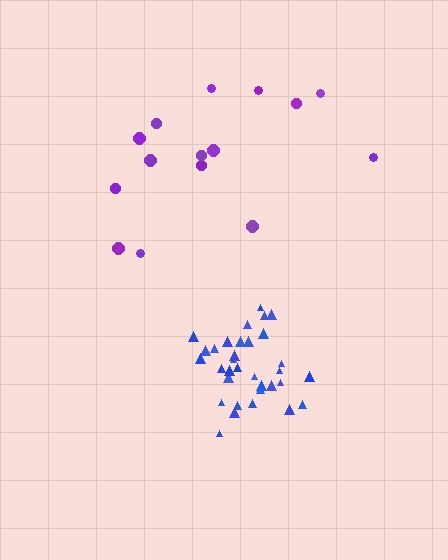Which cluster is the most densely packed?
Blue.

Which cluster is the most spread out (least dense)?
Purple.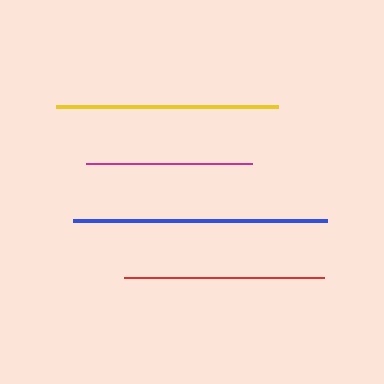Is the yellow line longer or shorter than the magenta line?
The yellow line is longer than the magenta line.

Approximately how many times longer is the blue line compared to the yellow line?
The blue line is approximately 1.1 times the length of the yellow line.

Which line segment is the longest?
The blue line is the longest at approximately 254 pixels.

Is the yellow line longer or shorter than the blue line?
The blue line is longer than the yellow line.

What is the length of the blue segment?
The blue segment is approximately 254 pixels long.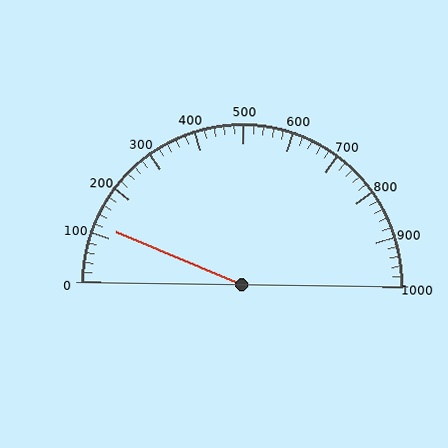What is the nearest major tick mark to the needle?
The nearest major tick mark is 100.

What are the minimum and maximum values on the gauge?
The gauge ranges from 0 to 1000.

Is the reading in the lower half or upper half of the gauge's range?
The reading is in the lower half of the range (0 to 1000).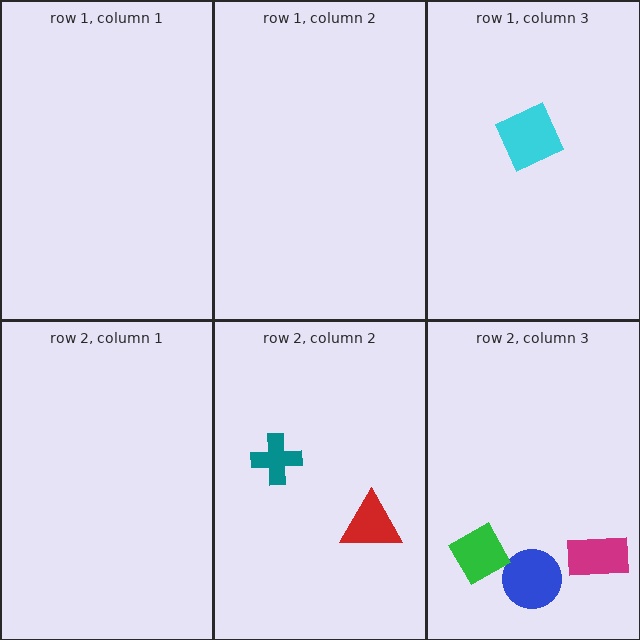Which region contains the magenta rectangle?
The row 2, column 3 region.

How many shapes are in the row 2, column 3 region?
3.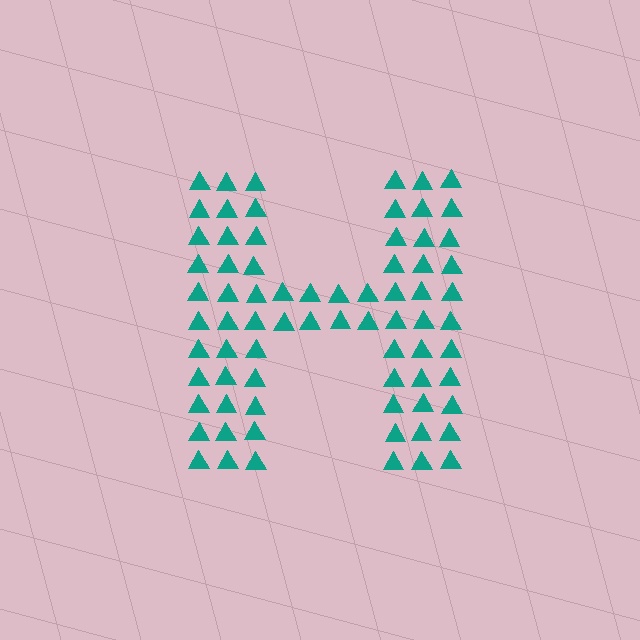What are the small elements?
The small elements are triangles.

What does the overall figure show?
The overall figure shows the letter H.